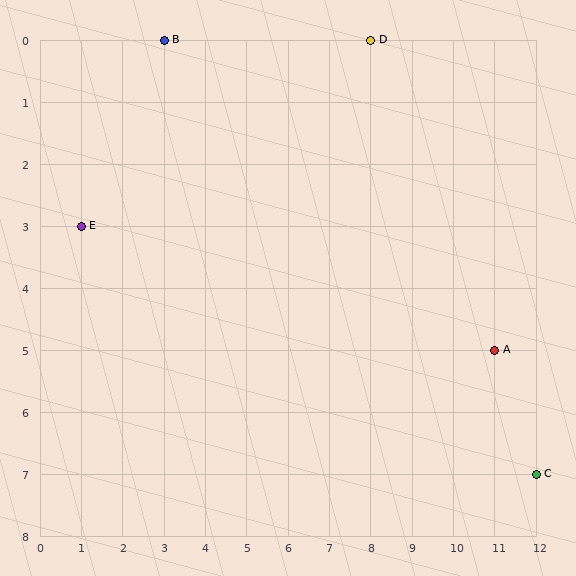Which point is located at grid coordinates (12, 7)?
Point C is at (12, 7).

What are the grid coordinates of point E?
Point E is at grid coordinates (1, 3).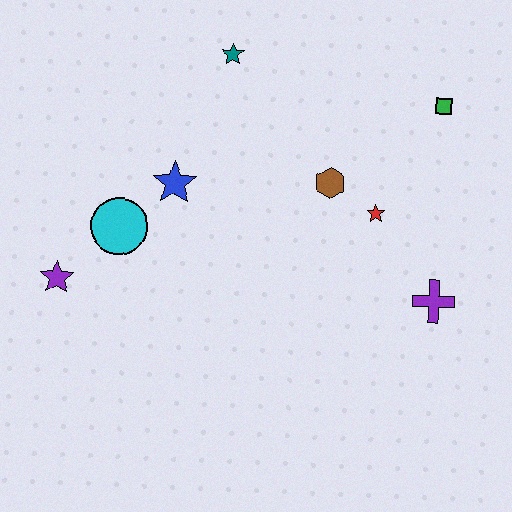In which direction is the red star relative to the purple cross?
The red star is above the purple cross.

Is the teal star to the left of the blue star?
No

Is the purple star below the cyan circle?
Yes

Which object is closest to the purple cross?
The red star is closest to the purple cross.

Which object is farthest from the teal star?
The purple cross is farthest from the teal star.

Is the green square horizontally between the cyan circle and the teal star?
No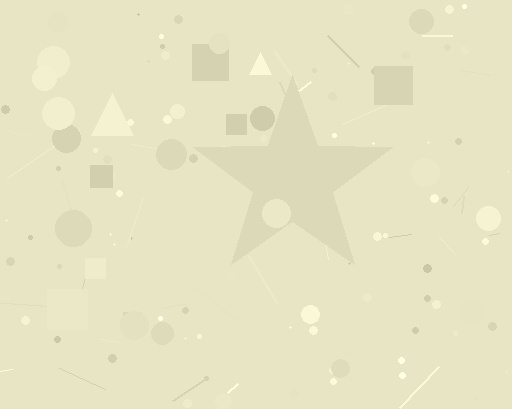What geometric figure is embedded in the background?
A star is embedded in the background.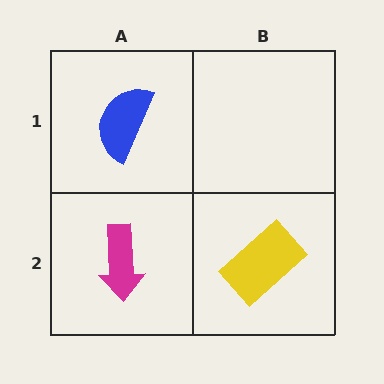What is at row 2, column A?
A magenta arrow.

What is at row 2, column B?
A yellow rectangle.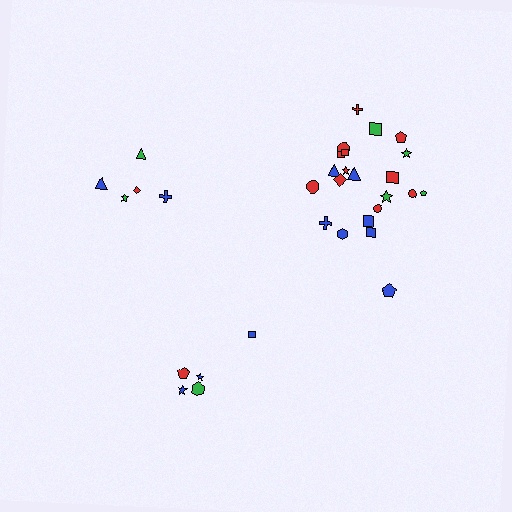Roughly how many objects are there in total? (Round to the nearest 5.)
Roughly 30 objects in total.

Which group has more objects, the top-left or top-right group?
The top-right group.